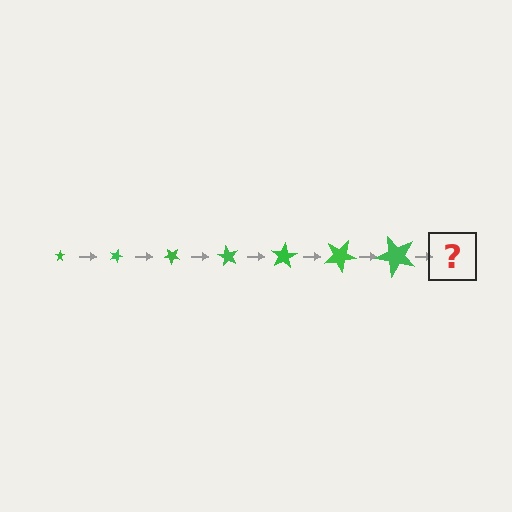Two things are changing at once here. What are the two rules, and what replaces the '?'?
The two rules are that the star grows larger each step and it rotates 20 degrees each step. The '?' should be a star, larger than the previous one and rotated 140 degrees from the start.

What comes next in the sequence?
The next element should be a star, larger than the previous one and rotated 140 degrees from the start.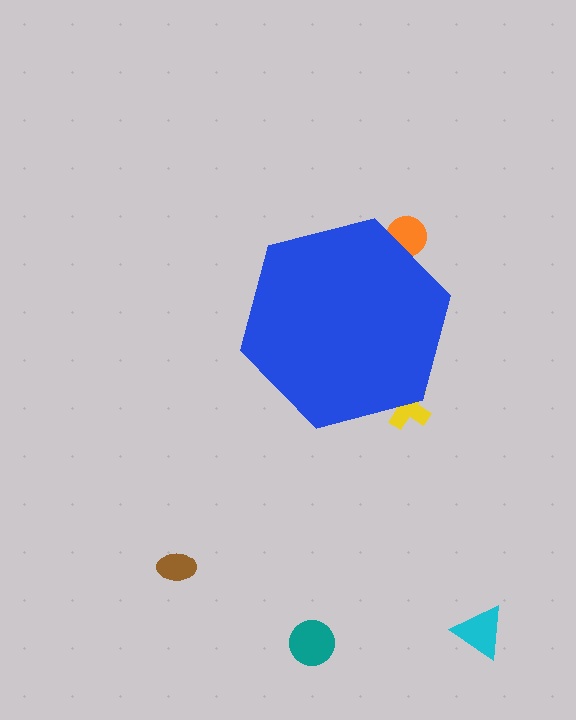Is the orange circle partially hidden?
Yes, the orange circle is partially hidden behind the blue hexagon.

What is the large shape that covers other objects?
A blue hexagon.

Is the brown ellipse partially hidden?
No, the brown ellipse is fully visible.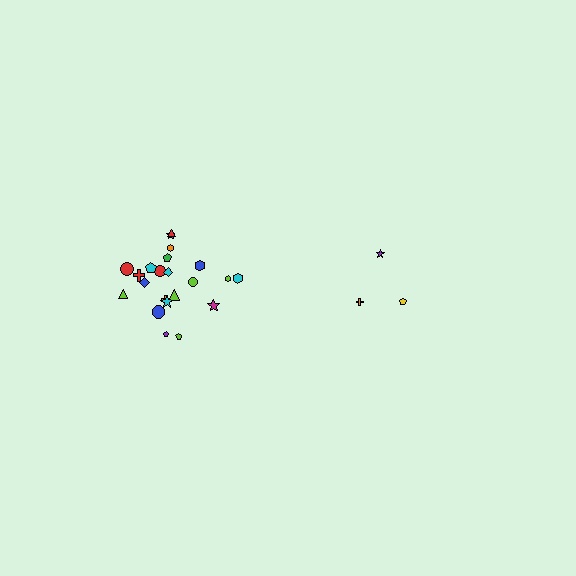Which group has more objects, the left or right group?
The left group.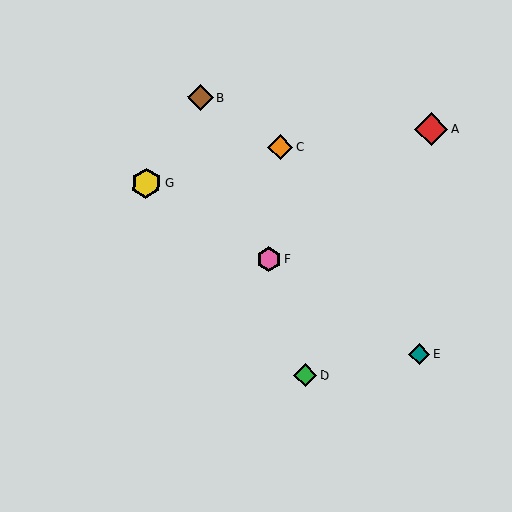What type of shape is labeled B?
Shape B is a brown diamond.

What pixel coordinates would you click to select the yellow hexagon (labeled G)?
Click at (146, 184) to select the yellow hexagon G.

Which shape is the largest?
The red diamond (labeled A) is the largest.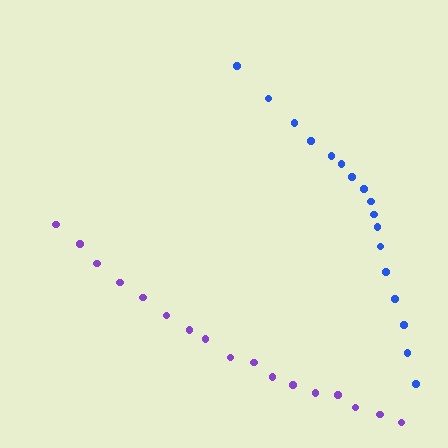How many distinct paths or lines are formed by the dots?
There are 2 distinct paths.